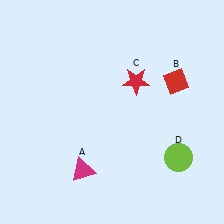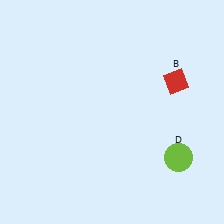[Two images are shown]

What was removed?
The magenta triangle (A), the red star (C) were removed in Image 2.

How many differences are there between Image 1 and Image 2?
There are 2 differences between the two images.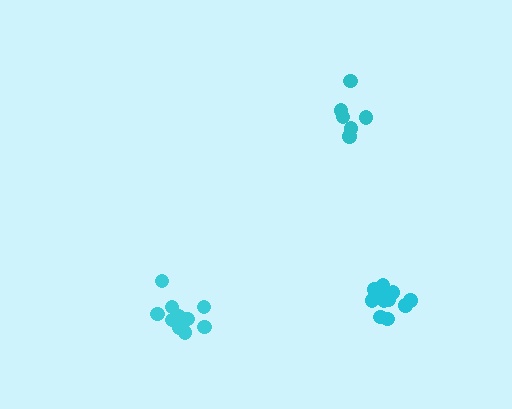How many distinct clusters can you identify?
There are 3 distinct clusters.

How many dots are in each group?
Group 1: 11 dots, Group 2: 11 dots, Group 3: 6 dots (28 total).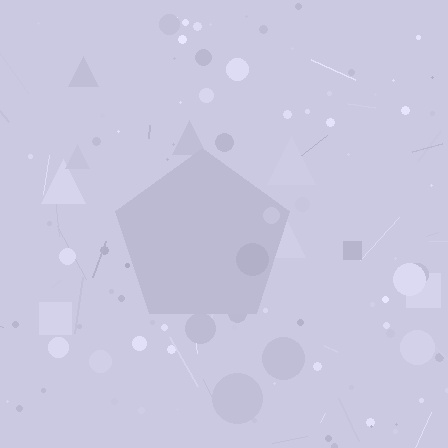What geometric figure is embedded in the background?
A pentagon is embedded in the background.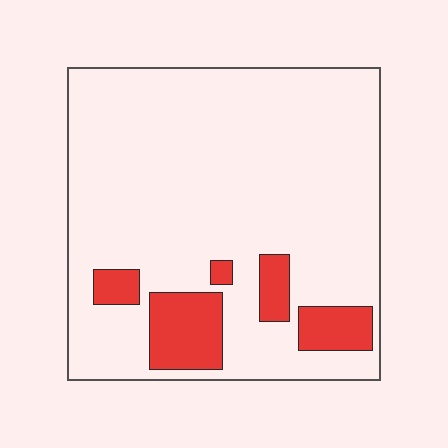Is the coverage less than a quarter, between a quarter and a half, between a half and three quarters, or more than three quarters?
Less than a quarter.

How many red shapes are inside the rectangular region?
5.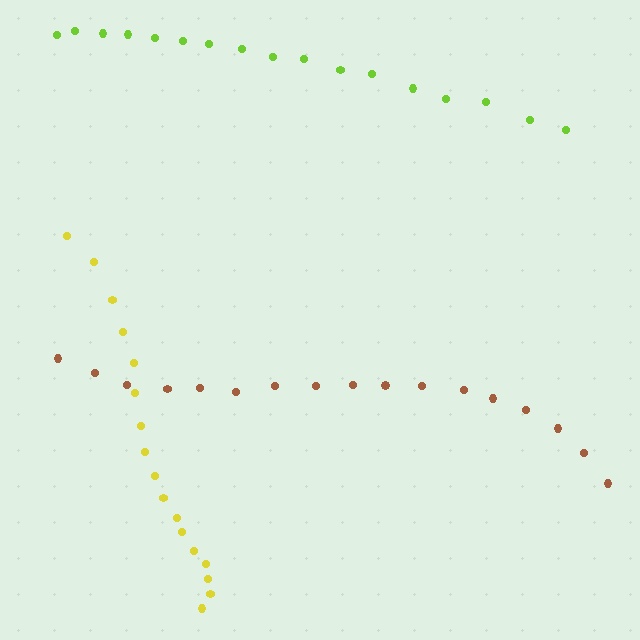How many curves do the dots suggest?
There are 3 distinct paths.